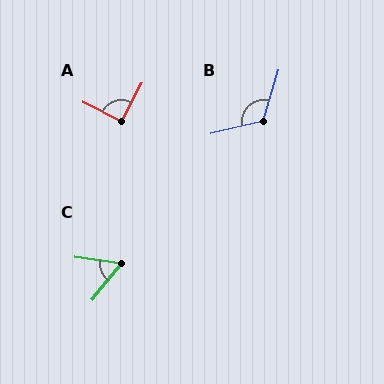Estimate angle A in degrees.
Approximately 91 degrees.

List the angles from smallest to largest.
C (59°), A (91°), B (120°).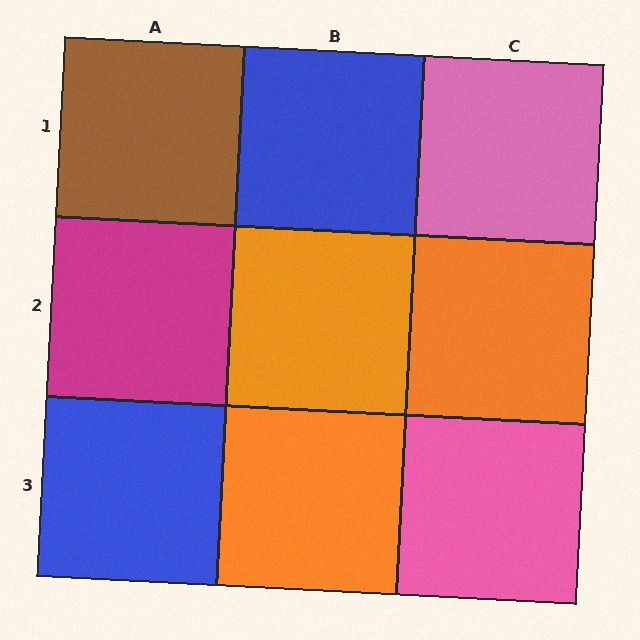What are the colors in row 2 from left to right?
Magenta, orange, orange.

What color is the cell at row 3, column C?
Pink.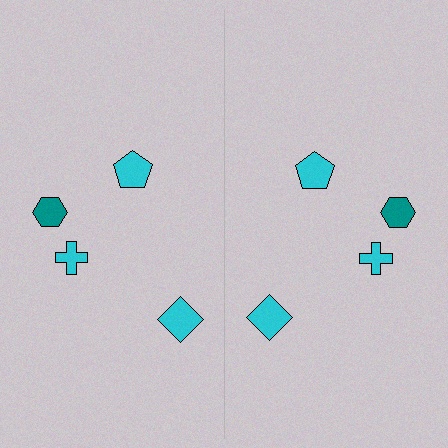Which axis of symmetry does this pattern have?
The pattern has a vertical axis of symmetry running through the center of the image.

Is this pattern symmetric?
Yes, this pattern has bilateral (reflection) symmetry.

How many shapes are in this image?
There are 8 shapes in this image.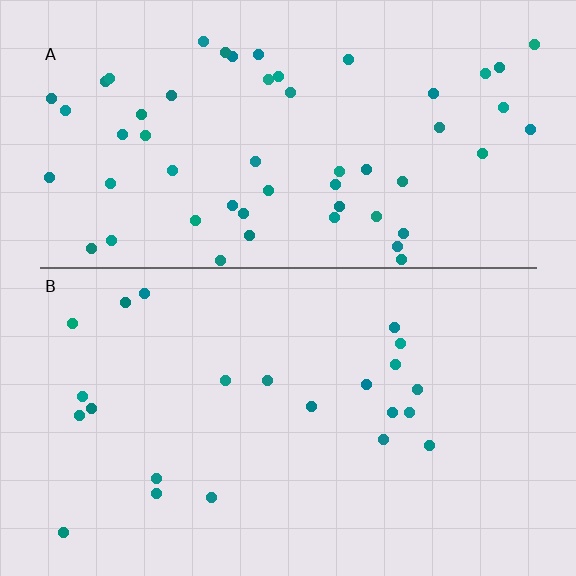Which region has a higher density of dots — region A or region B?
A (the top).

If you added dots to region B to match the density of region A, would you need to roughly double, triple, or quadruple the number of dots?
Approximately double.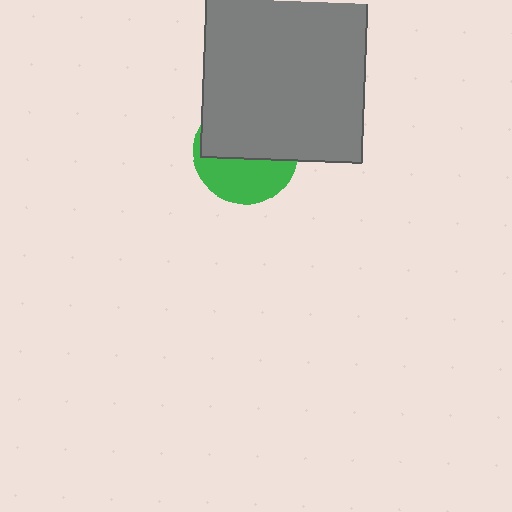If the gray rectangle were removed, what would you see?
You would see the complete green circle.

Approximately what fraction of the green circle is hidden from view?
Roughly 57% of the green circle is hidden behind the gray rectangle.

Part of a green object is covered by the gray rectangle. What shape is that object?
It is a circle.